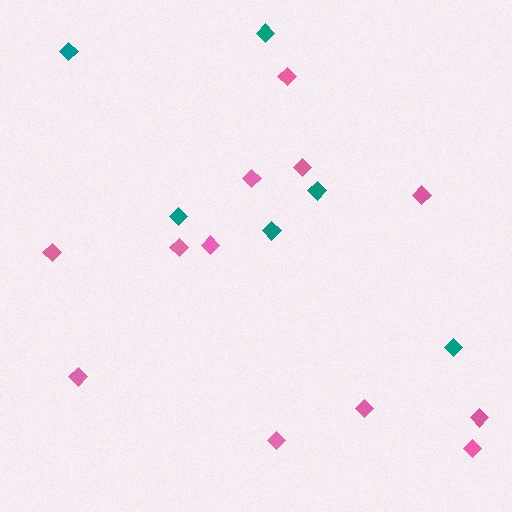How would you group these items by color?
There are 2 groups: one group of pink diamonds (12) and one group of teal diamonds (6).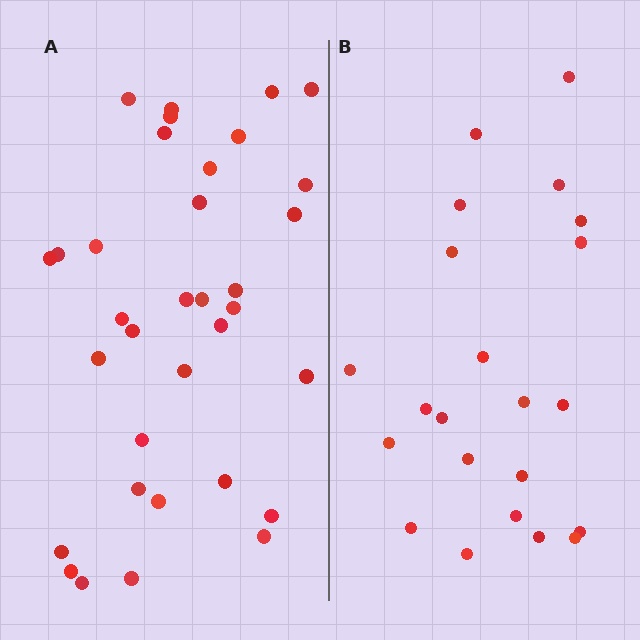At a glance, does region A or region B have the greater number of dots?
Region A (the left region) has more dots.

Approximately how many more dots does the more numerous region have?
Region A has roughly 12 or so more dots than region B.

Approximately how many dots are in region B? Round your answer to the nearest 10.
About 20 dots. (The exact count is 22, which rounds to 20.)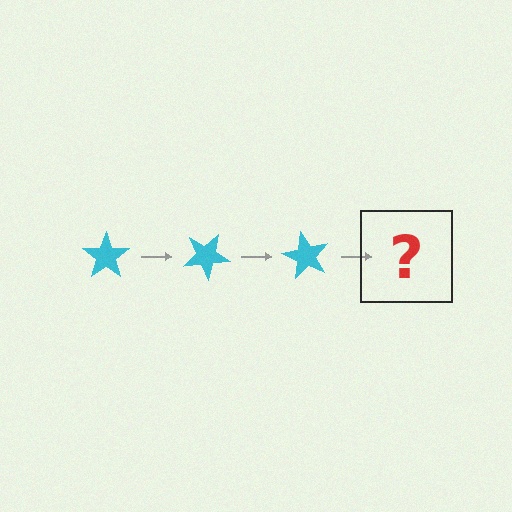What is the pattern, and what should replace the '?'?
The pattern is that the star rotates 30 degrees each step. The '?' should be a cyan star rotated 90 degrees.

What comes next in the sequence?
The next element should be a cyan star rotated 90 degrees.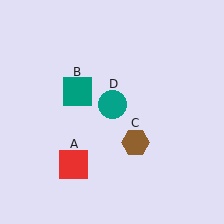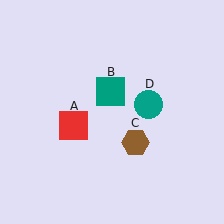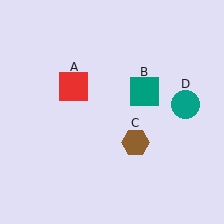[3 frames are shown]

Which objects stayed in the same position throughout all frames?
Brown hexagon (object C) remained stationary.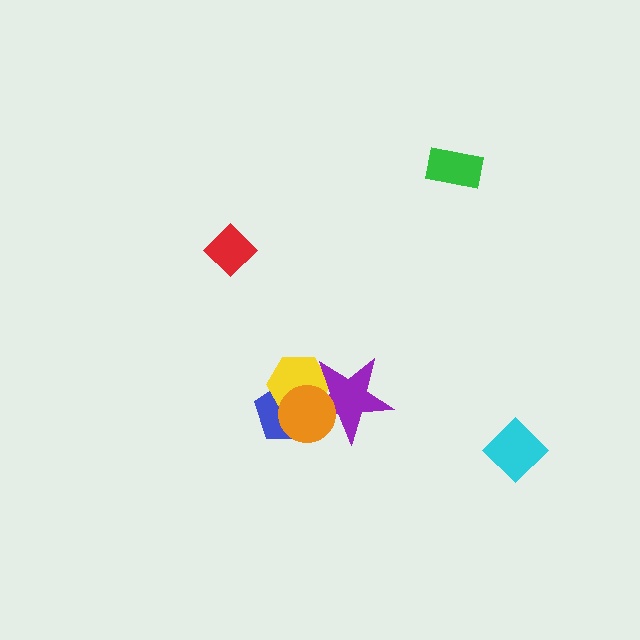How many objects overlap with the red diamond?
0 objects overlap with the red diamond.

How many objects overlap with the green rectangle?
0 objects overlap with the green rectangle.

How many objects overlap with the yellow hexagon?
3 objects overlap with the yellow hexagon.